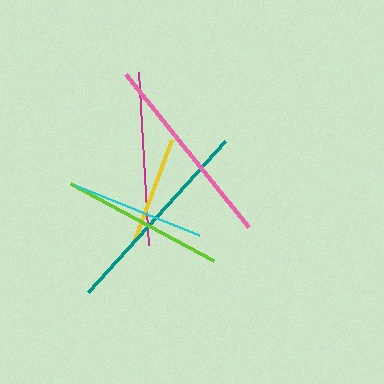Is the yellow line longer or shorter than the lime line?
The lime line is longer than the yellow line.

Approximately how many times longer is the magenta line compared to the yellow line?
The magenta line is approximately 1.6 times the length of the yellow line.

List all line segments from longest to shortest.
From longest to shortest: teal, pink, magenta, lime, cyan, yellow.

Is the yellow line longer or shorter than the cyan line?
The cyan line is longer than the yellow line.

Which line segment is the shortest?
The yellow line is the shortest at approximately 106 pixels.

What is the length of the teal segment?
The teal segment is approximately 203 pixels long.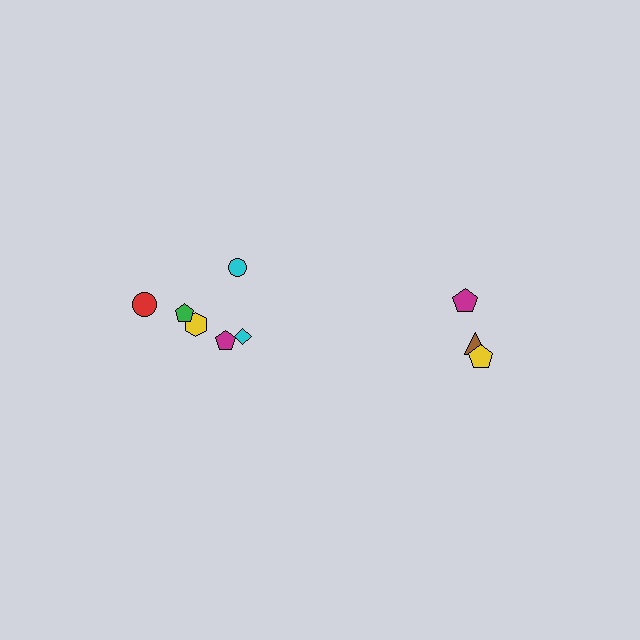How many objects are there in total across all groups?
There are 9 objects.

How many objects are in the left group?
There are 6 objects.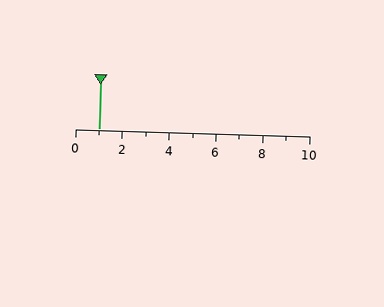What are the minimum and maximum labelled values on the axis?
The axis runs from 0 to 10.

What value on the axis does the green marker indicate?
The marker indicates approximately 1.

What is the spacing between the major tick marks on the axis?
The major ticks are spaced 2 apart.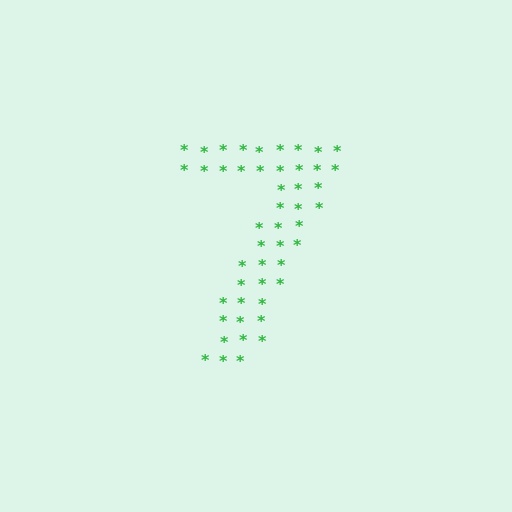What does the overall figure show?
The overall figure shows the digit 7.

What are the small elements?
The small elements are asterisks.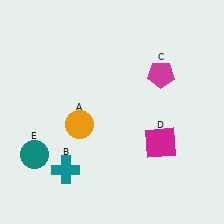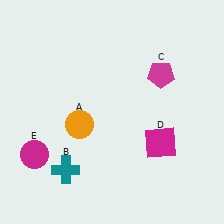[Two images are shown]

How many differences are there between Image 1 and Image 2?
There is 1 difference between the two images.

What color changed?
The circle (E) changed from teal in Image 1 to magenta in Image 2.